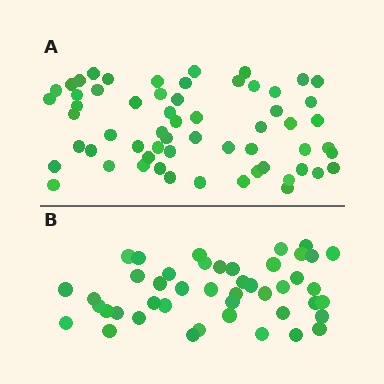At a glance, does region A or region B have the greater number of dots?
Region A (the top region) has more dots.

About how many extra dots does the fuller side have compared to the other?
Region A has approximately 15 more dots than region B.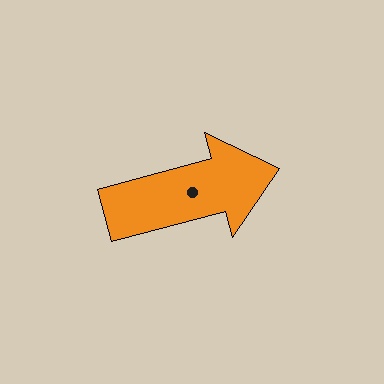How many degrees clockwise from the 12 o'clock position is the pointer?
Approximately 75 degrees.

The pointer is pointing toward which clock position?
Roughly 2 o'clock.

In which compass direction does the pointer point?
East.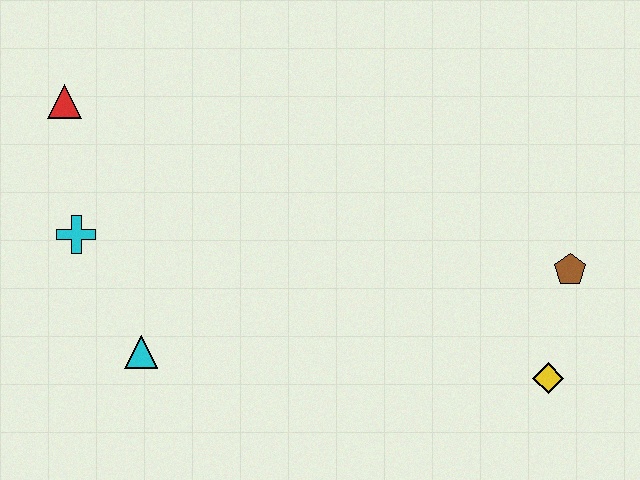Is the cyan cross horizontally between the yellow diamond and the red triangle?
Yes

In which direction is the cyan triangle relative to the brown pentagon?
The cyan triangle is to the left of the brown pentagon.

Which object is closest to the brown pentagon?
The yellow diamond is closest to the brown pentagon.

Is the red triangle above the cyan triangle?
Yes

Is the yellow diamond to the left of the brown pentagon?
Yes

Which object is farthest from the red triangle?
The yellow diamond is farthest from the red triangle.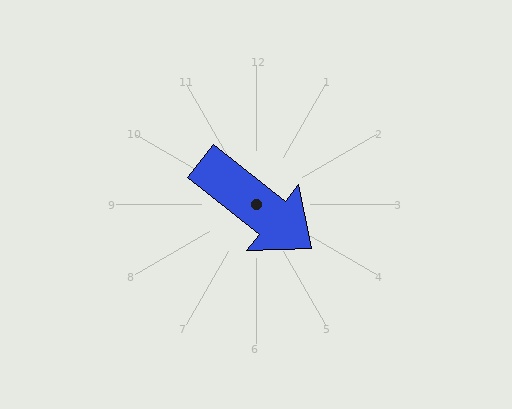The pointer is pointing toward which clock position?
Roughly 4 o'clock.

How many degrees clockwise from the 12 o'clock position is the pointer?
Approximately 128 degrees.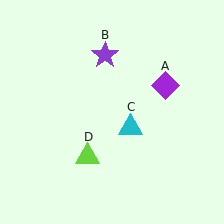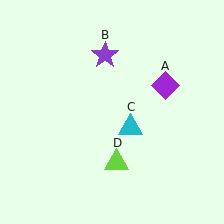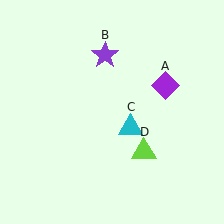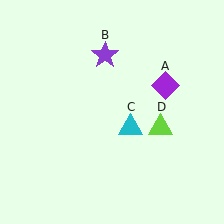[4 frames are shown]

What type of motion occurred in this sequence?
The lime triangle (object D) rotated counterclockwise around the center of the scene.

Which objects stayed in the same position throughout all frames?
Purple diamond (object A) and purple star (object B) and cyan triangle (object C) remained stationary.